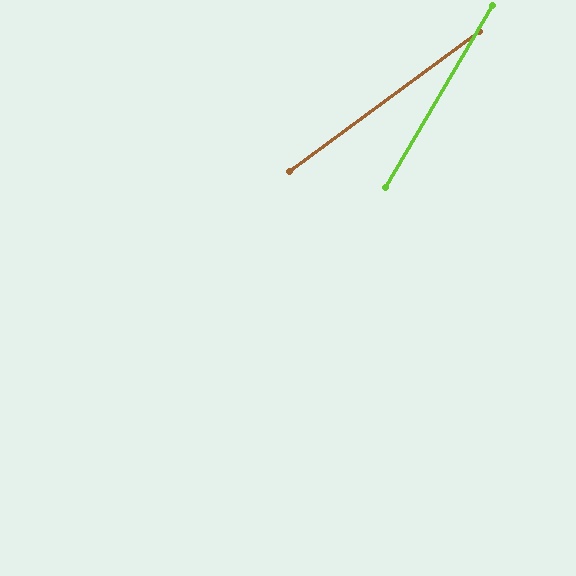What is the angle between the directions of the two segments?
Approximately 23 degrees.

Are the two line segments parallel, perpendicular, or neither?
Neither parallel nor perpendicular — they differ by about 23°.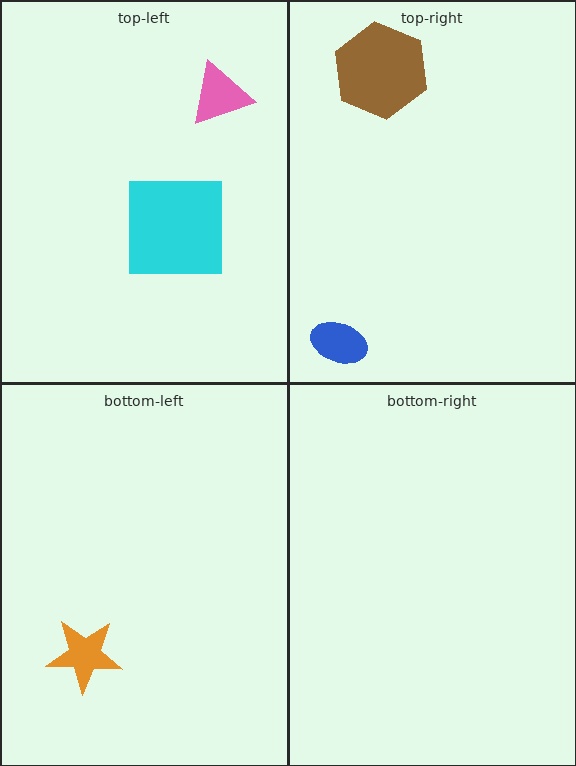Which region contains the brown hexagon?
The top-right region.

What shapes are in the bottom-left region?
The orange star.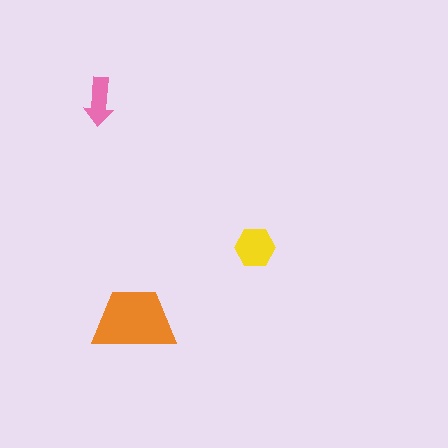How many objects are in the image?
There are 3 objects in the image.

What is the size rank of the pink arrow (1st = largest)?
3rd.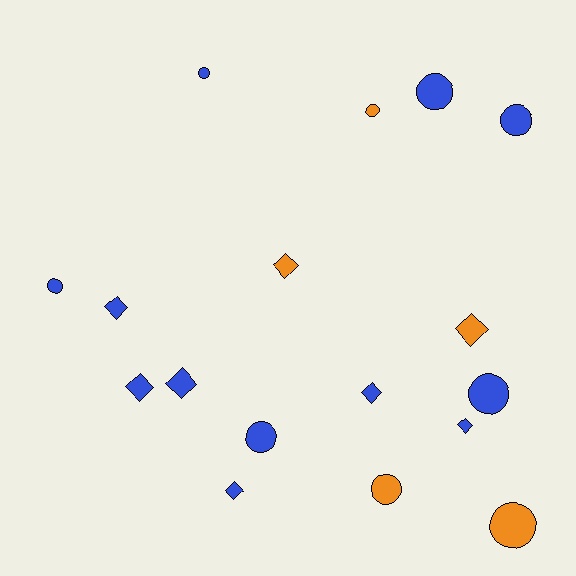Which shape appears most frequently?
Circle, with 9 objects.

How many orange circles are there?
There are 3 orange circles.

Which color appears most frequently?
Blue, with 12 objects.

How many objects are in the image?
There are 17 objects.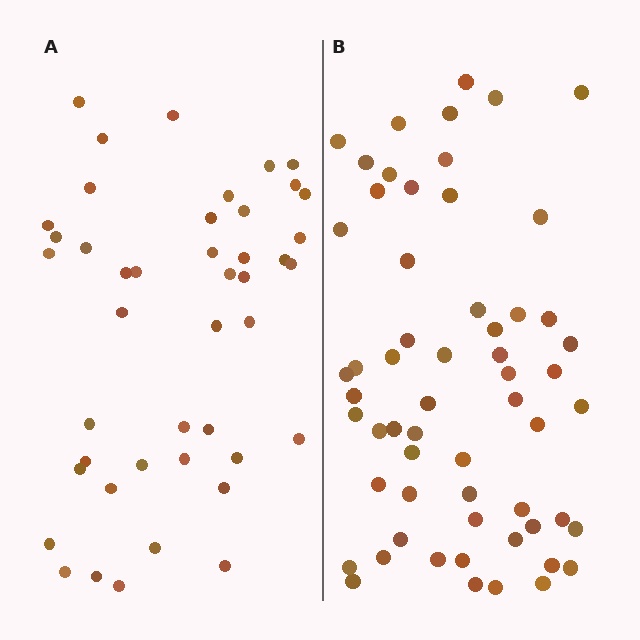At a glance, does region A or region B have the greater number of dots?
Region B (the right region) has more dots.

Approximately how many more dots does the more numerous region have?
Region B has approximately 15 more dots than region A.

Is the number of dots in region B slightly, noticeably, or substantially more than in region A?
Region B has noticeably more, but not dramatically so. The ratio is roughly 1.3 to 1.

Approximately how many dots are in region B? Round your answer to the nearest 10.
About 60 dots. (The exact count is 59, which rounds to 60.)